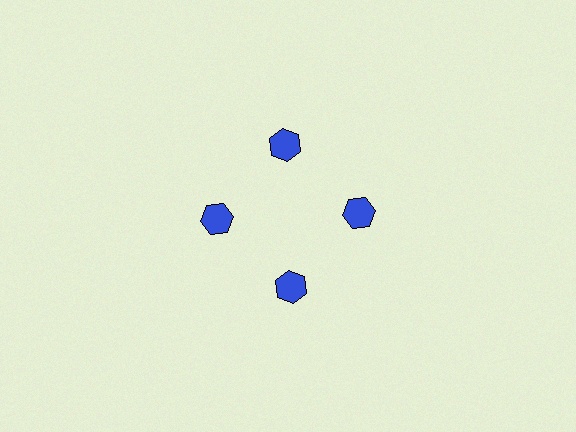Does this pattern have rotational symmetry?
Yes, this pattern has 4-fold rotational symmetry. It looks the same after rotating 90 degrees around the center.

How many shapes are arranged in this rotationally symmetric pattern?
There are 4 shapes, arranged in 4 groups of 1.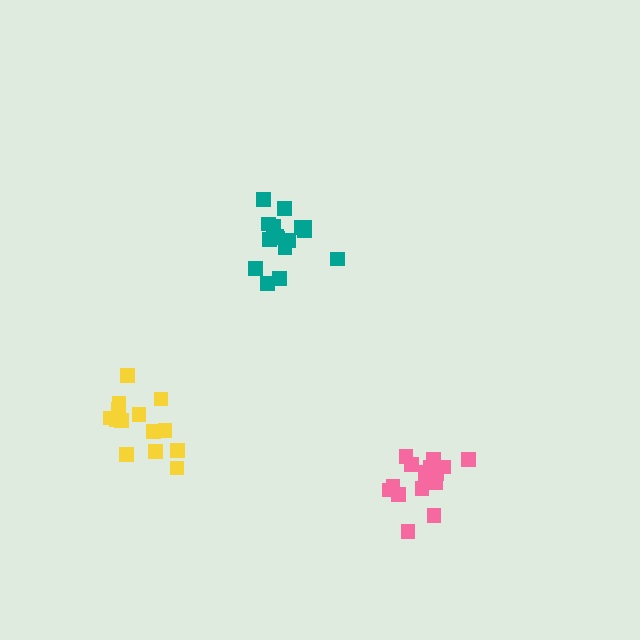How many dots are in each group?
Group 1: 17 dots, Group 2: 17 dots, Group 3: 14 dots (48 total).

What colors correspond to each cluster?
The clusters are colored: teal, pink, yellow.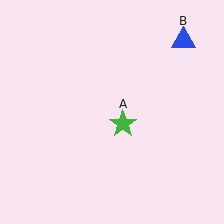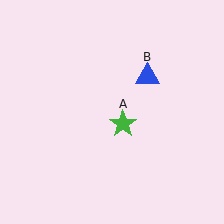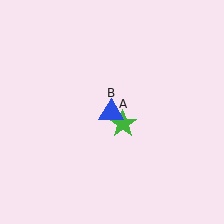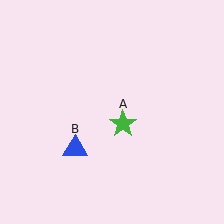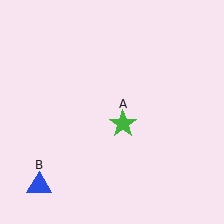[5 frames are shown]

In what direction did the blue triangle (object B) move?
The blue triangle (object B) moved down and to the left.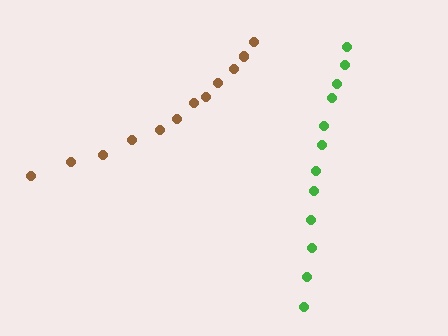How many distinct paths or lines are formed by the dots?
There are 2 distinct paths.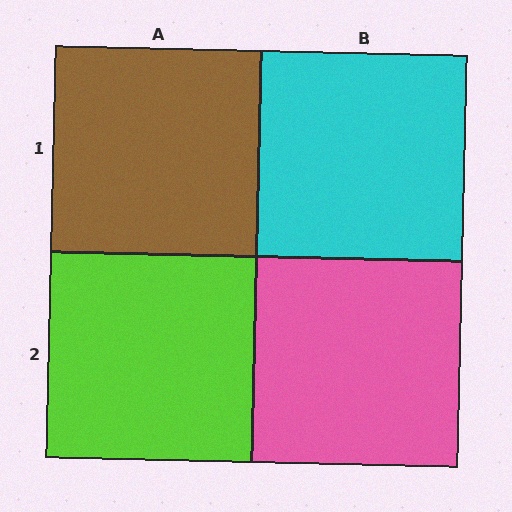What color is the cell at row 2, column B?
Pink.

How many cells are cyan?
1 cell is cyan.